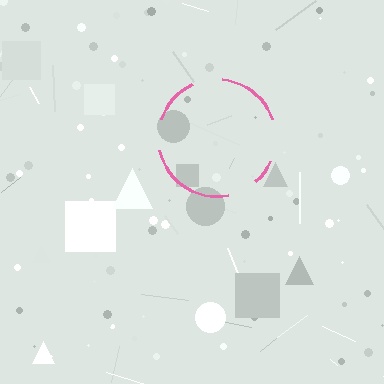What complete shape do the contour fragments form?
The contour fragments form a circle.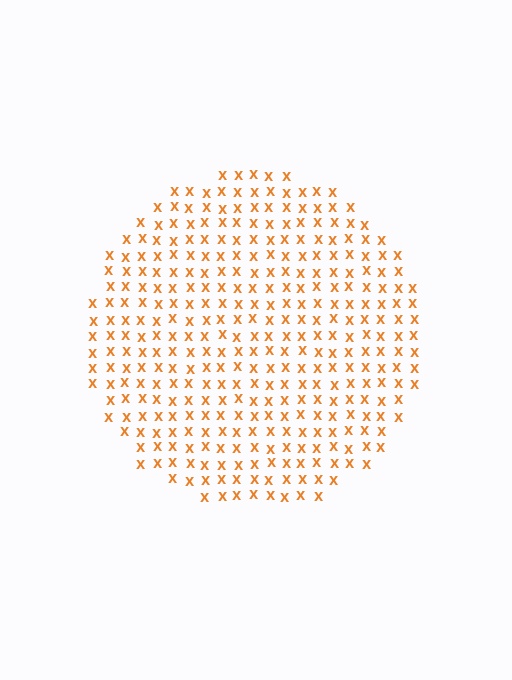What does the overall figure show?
The overall figure shows a circle.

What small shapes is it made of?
It is made of small letter X's.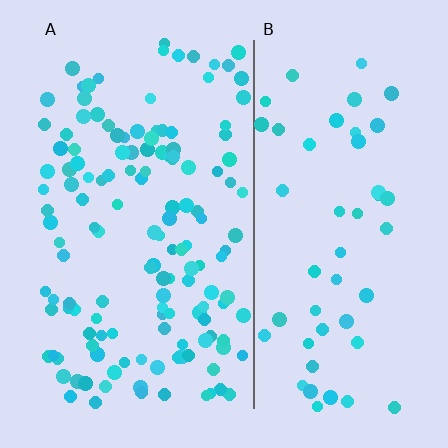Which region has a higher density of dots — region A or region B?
A (the left).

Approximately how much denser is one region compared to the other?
Approximately 2.7× — region A over region B.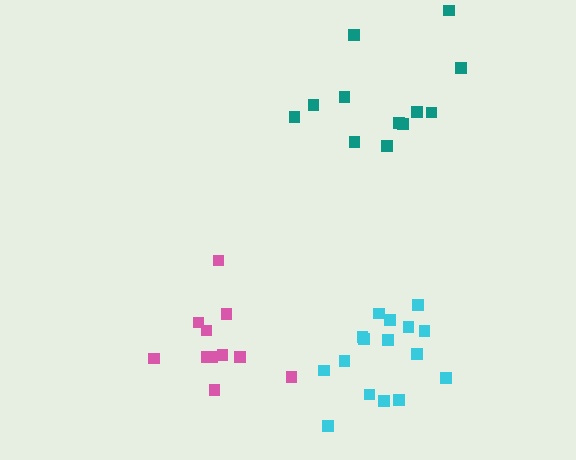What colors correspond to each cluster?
The clusters are colored: cyan, pink, teal.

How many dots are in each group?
Group 1: 16 dots, Group 2: 11 dots, Group 3: 12 dots (39 total).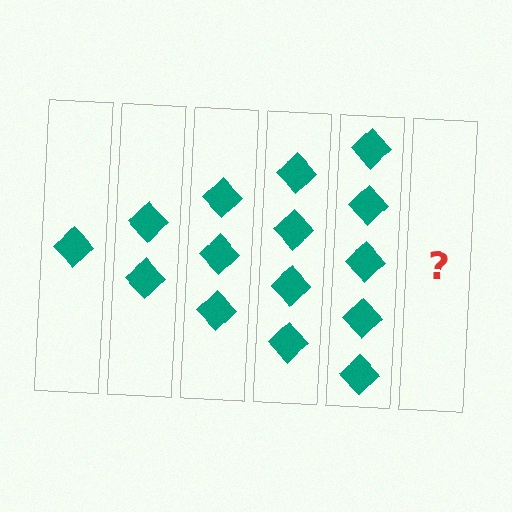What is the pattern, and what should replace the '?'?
The pattern is that each step adds one more diamond. The '?' should be 6 diamonds.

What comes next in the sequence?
The next element should be 6 diamonds.